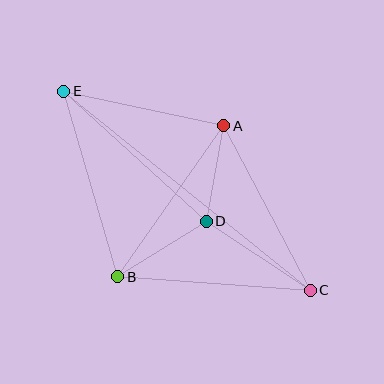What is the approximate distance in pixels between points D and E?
The distance between D and E is approximately 193 pixels.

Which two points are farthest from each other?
Points C and E are farthest from each other.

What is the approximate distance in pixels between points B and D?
The distance between B and D is approximately 104 pixels.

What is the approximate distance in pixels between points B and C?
The distance between B and C is approximately 193 pixels.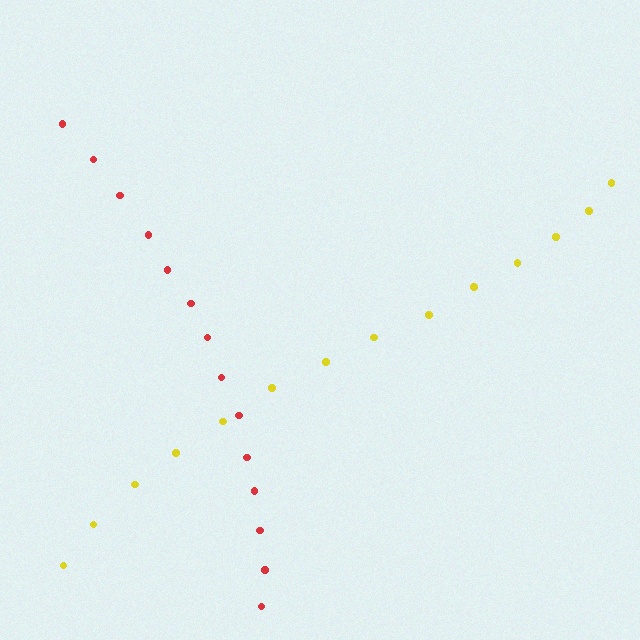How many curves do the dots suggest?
There are 2 distinct paths.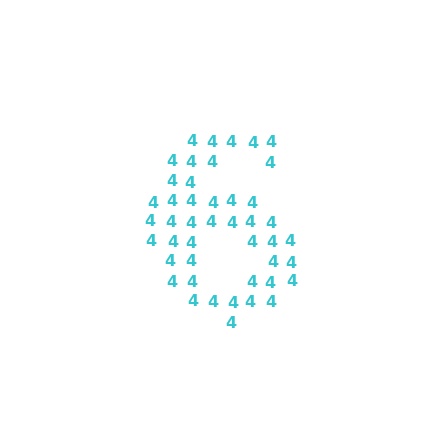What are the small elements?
The small elements are digit 4's.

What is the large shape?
The large shape is the digit 6.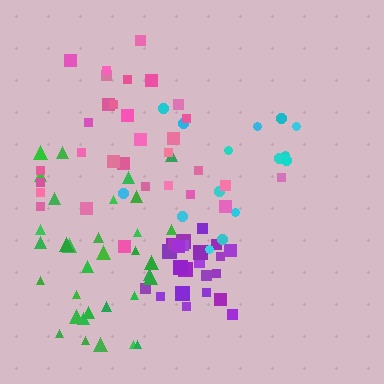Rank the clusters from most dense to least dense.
purple, pink, green, cyan.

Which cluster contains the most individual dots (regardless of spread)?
Green (33).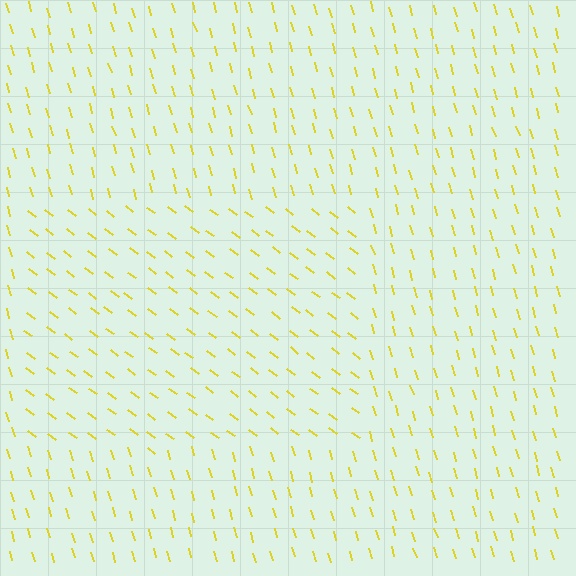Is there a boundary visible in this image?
Yes, there is a texture boundary formed by a change in line orientation.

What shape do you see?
I see a rectangle.